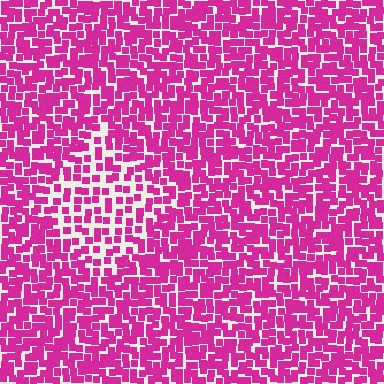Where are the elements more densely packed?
The elements are more densely packed outside the diamond boundary.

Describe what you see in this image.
The image contains small magenta elements arranged at two different densities. A diamond-shaped region is visible where the elements are less densely packed than the surrounding area.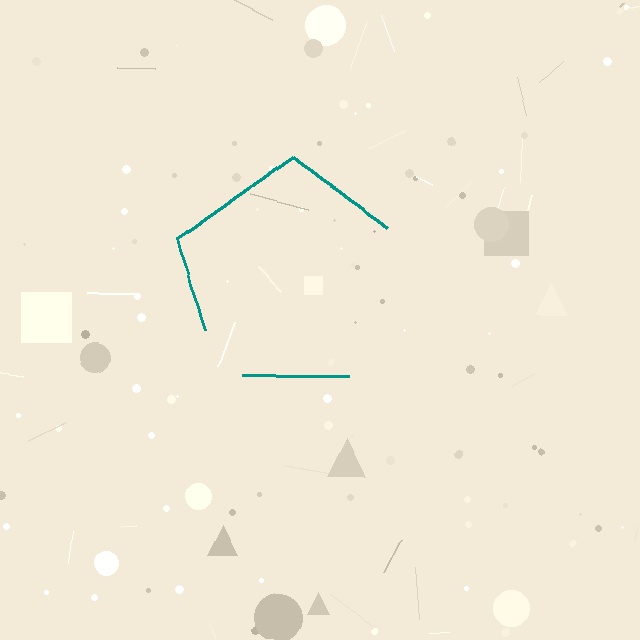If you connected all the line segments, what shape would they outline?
They would outline a pentagon.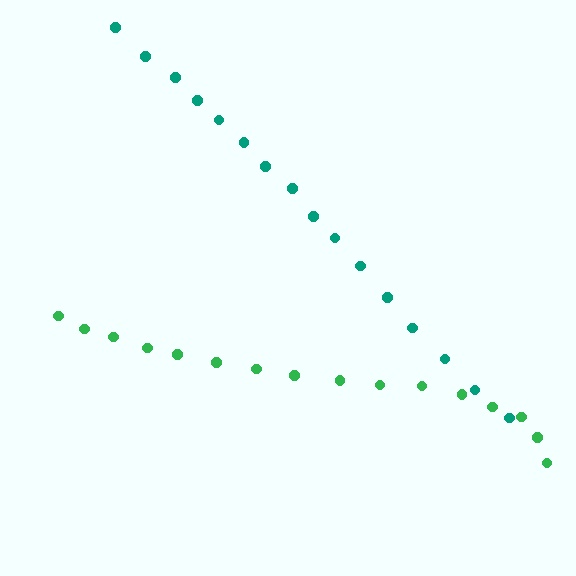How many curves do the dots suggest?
There are 2 distinct paths.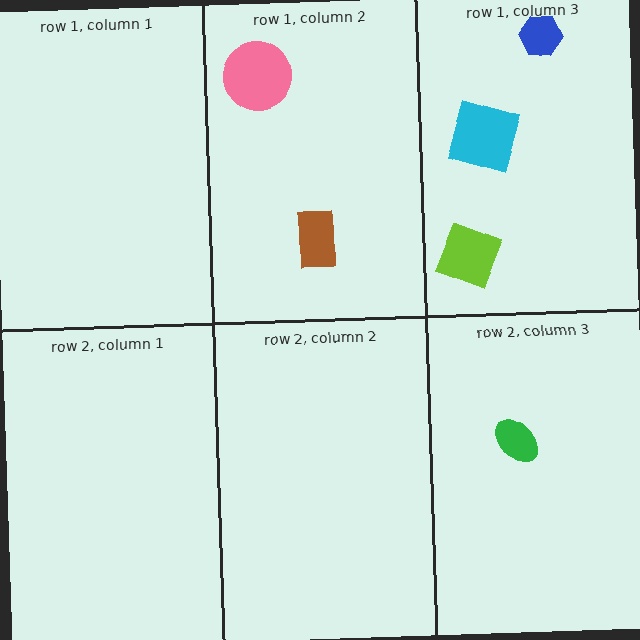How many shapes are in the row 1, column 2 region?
2.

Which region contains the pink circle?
The row 1, column 2 region.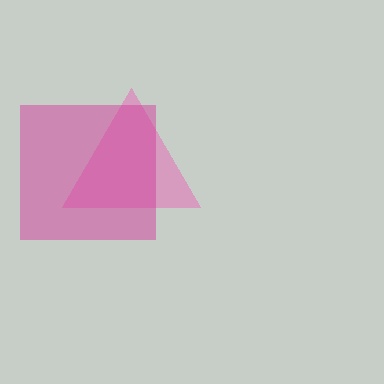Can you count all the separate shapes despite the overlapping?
Yes, there are 2 separate shapes.